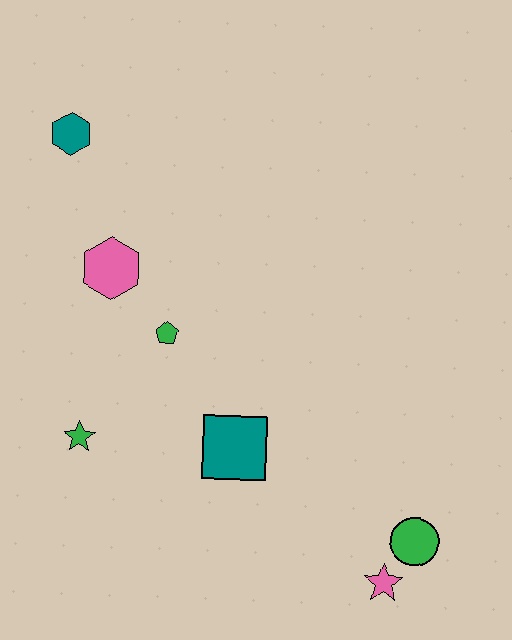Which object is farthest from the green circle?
The teal hexagon is farthest from the green circle.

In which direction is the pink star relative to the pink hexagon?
The pink star is below the pink hexagon.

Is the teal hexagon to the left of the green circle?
Yes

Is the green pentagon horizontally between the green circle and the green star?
Yes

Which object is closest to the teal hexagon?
The pink hexagon is closest to the teal hexagon.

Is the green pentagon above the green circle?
Yes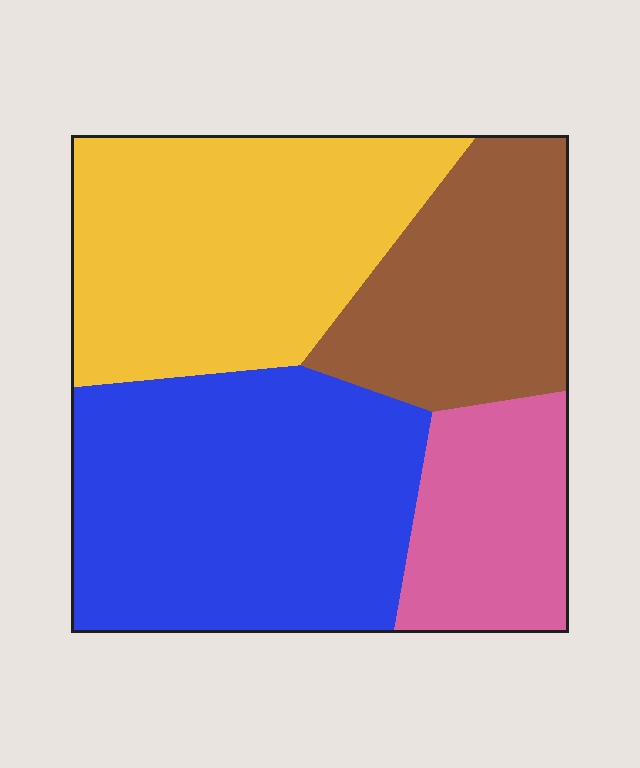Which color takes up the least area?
Pink, at roughly 15%.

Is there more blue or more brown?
Blue.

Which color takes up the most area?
Blue, at roughly 35%.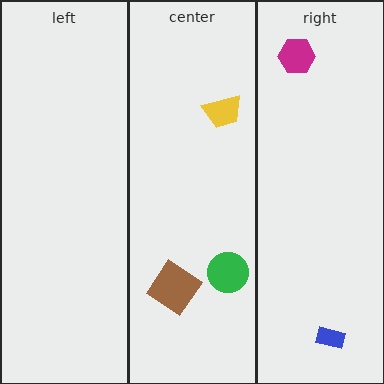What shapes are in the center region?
The brown diamond, the green circle, the yellow trapezoid.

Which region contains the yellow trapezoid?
The center region.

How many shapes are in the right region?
2.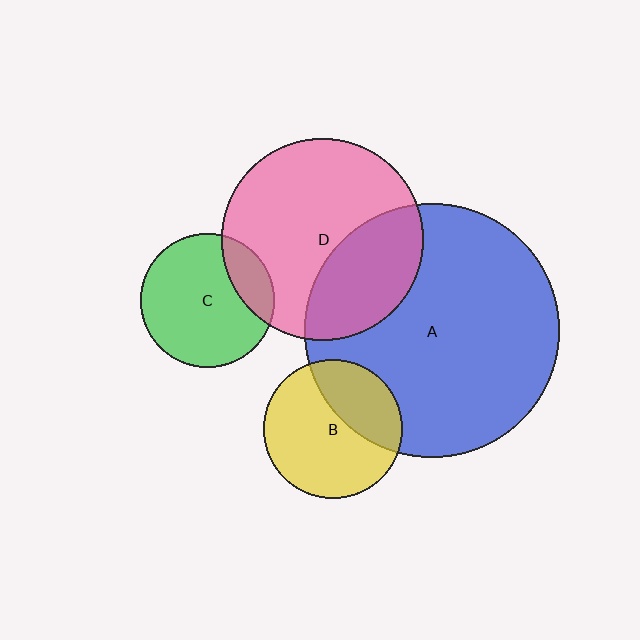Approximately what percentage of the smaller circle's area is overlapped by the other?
Approximately 35%.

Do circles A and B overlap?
Yes.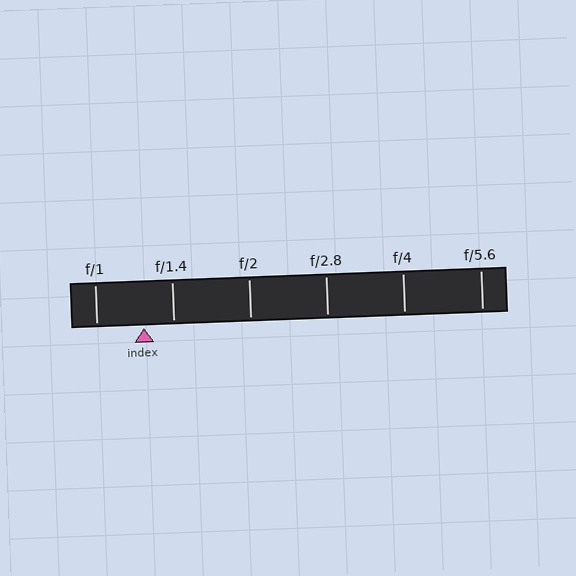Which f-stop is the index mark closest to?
The index mark is closest to f/1.4.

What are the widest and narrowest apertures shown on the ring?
The widest aperture shown is f/1 and the narrowest is f/5.6.